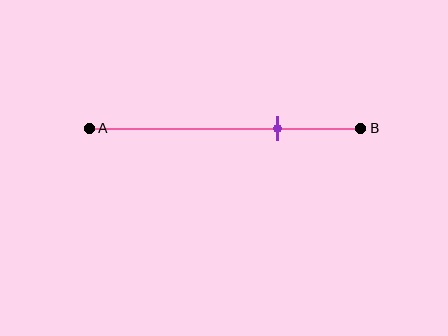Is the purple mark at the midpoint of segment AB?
No, the mark is at about 70% from A, not at the 50% midpoint.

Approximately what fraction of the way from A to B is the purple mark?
The purple mark is approximately 70% of the way from A to B.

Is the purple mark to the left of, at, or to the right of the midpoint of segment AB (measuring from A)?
The purple mark is to the right of the midpoint of segment AB.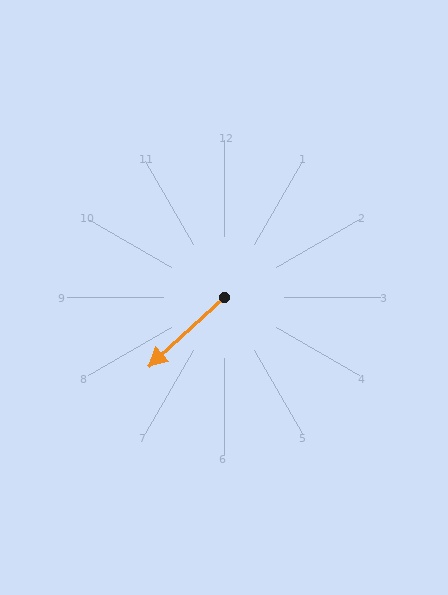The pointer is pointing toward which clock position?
Roughly 8 o'clock.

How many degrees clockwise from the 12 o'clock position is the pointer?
Approximately 228 degrees.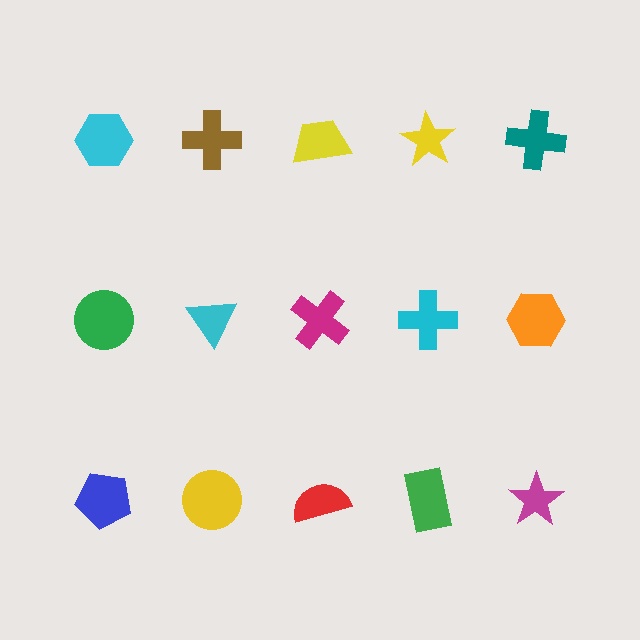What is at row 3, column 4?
A green rectangle.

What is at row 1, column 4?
A yellow star.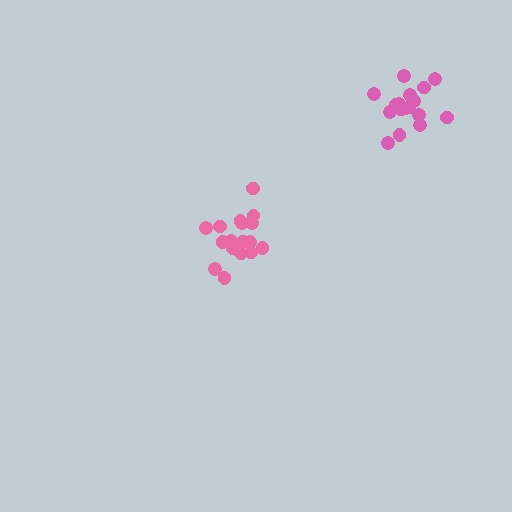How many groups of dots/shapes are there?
There are 2 groups.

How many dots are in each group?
Group 1: 18 dots, Group 2: 17 dots (35 total).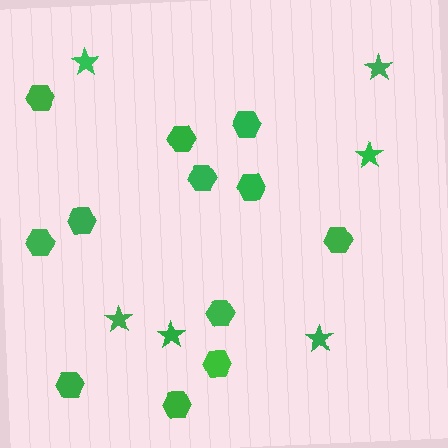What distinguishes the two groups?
There are 2 groups: one group of stars (6) and one group of hexagons (12).